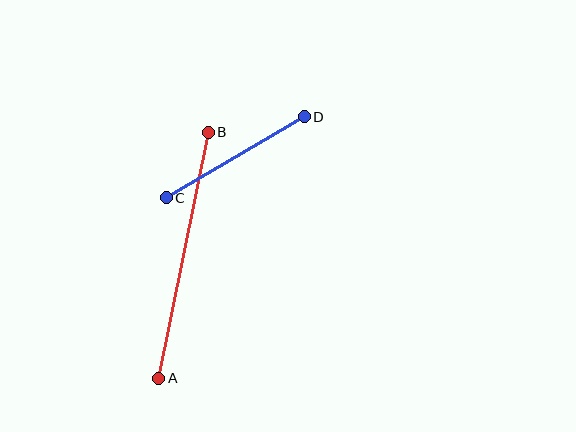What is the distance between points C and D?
The distance is approximately 160 pixels.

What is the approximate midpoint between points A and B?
The midpoint is at approximately (183, 255) pixels.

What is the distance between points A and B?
The distance is approximately 251 pixels.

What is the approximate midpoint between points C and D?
The midpoint is at approximately (235, 157) pixels.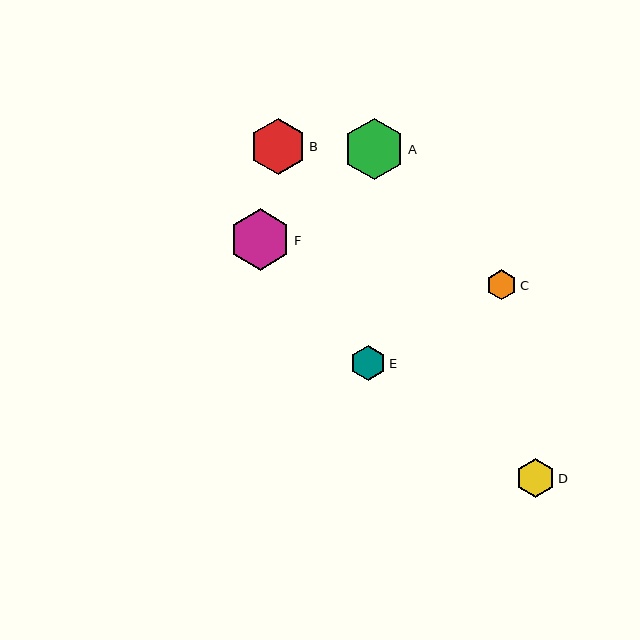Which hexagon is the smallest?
Hexagon C is the smallest with a size of approximately 30 pixels.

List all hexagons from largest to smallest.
From largest to smallest: F, A, B, D, E, C.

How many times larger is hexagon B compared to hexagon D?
Hexagon B is approximately 1.4 times the size of hexagon D.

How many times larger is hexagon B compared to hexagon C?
Hexagon B is approximately 1.9 times the size of hexagon C.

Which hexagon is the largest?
Hexagon F is the largest with a size of approximately 61 pixels.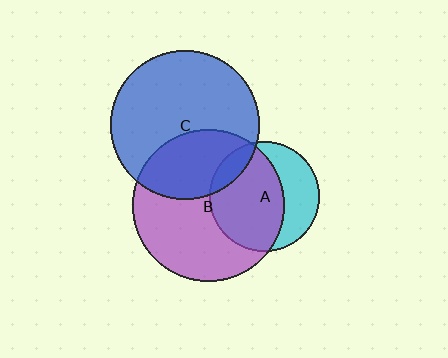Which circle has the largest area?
Circle B (purple).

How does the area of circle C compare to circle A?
Approximately 1.9 times.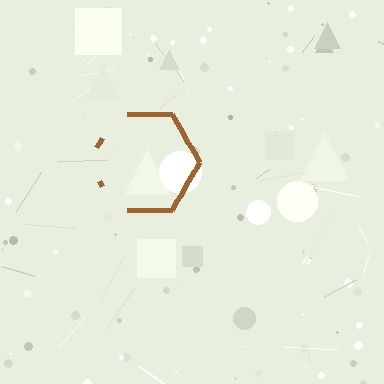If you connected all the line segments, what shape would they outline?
They would outline a hexagon.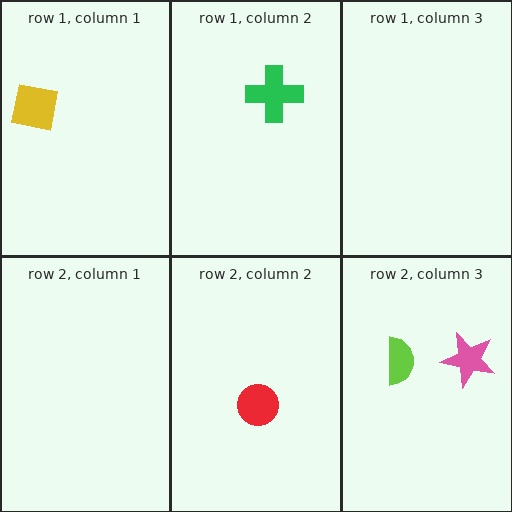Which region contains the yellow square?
The row 1, column 1 region.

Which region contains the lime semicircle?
The row 2, column 3 region.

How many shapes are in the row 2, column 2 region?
1.